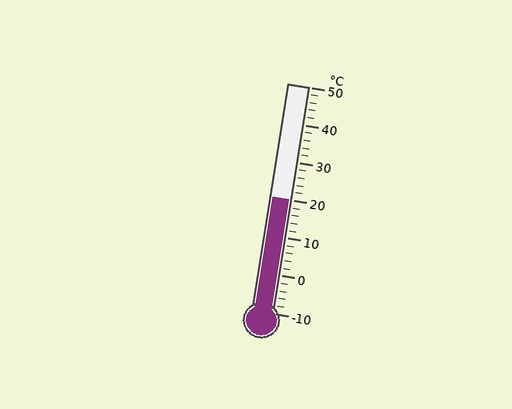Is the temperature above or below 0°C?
The temperature is above 0°C.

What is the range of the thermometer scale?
The thermometer scale ranges from -10°C to 50°C.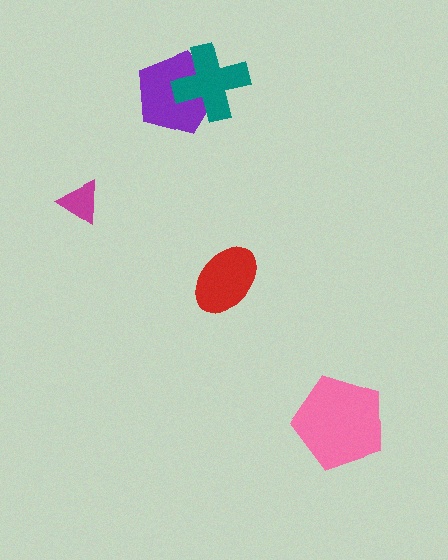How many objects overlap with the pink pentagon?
0 objects overlap with the pink pentagon.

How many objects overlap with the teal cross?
1 object overlaps with the teal cross.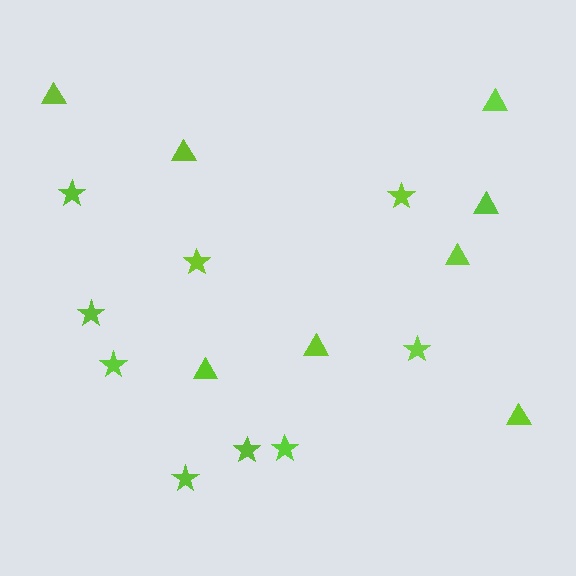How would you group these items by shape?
There are 2 groups: one group of triangles (8) and one group of stars (9).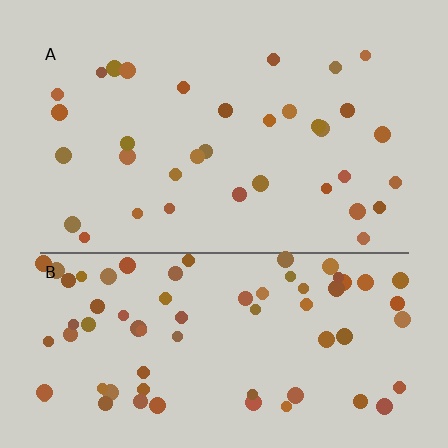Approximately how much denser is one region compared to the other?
Approximately 2.1× — region B over region A.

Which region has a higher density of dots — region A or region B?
B (the bottom).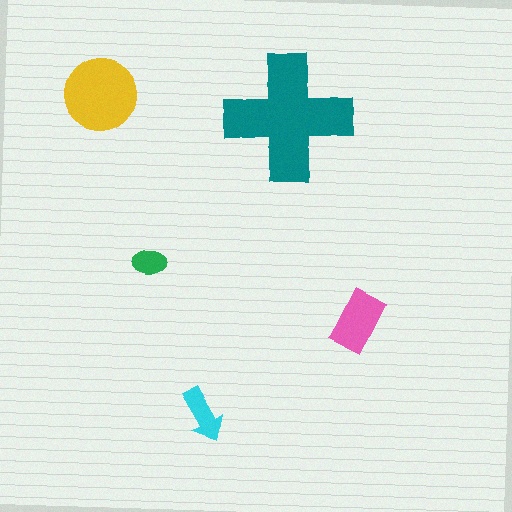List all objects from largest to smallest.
The teal cross, the yellow circle, the pink rectangle, the cyan arrow, the green ellipse.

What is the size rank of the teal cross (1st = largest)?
1st.